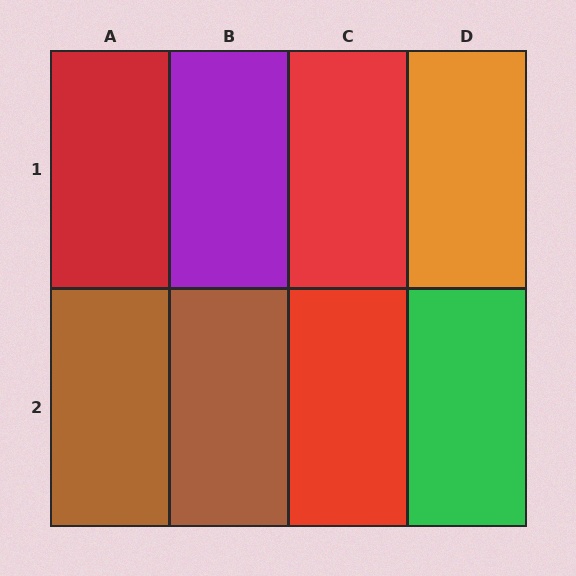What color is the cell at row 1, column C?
Red.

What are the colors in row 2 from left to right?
Brown, brown, red, green.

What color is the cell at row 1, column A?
Red.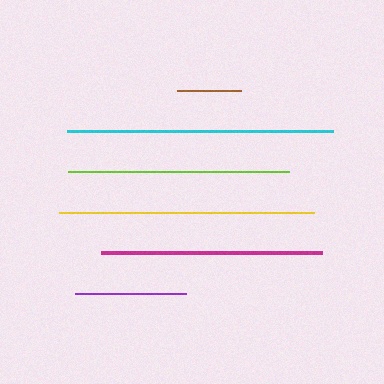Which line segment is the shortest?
The brown line is the shortest at approximately 64 pixels.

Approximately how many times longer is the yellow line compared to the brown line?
The yellow line is approximately 4.0 times the length of the brown line.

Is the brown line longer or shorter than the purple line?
The purple line is longer than the brown line.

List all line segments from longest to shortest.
From longest to shortest: cyan, yellow, lime, magenta, purple, brown.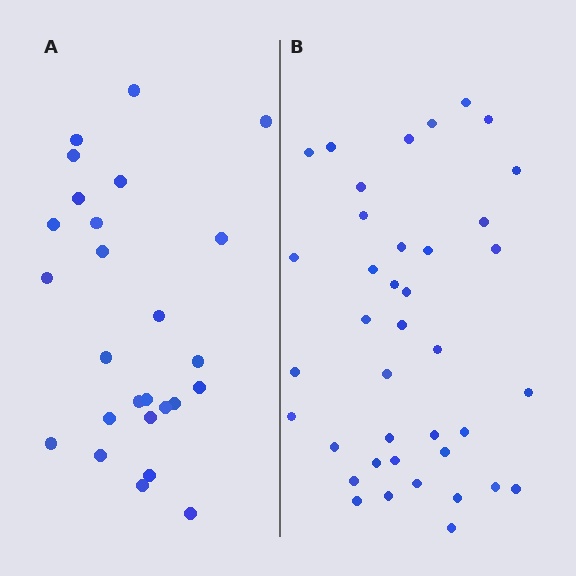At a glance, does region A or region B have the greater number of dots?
Region B (the right region) has more dots.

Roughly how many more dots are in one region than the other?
Region B has approximately 15 more dots than region A.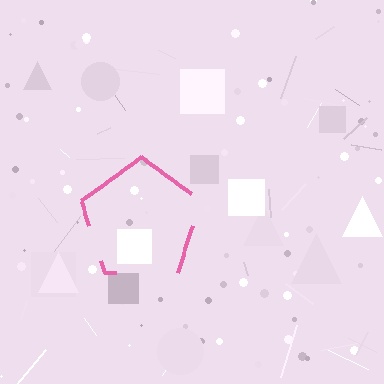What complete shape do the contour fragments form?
The contour fragments form a pentagon.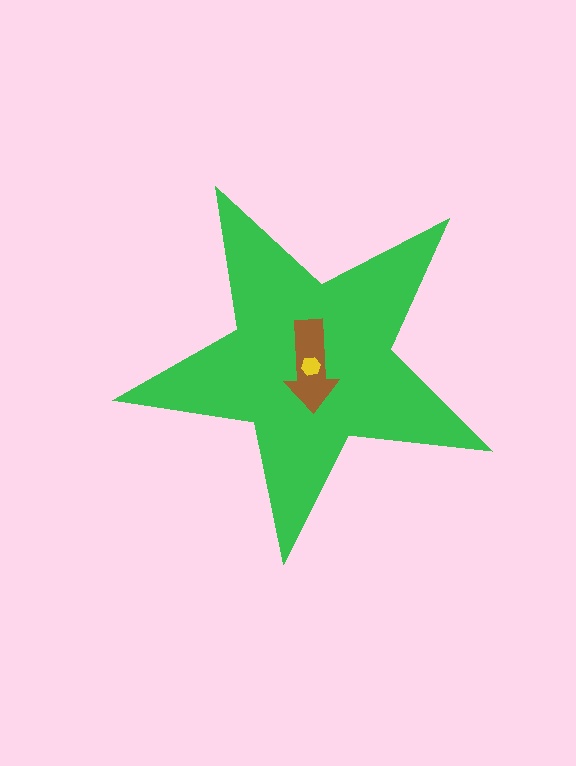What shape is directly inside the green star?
The brown arrow.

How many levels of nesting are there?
3.